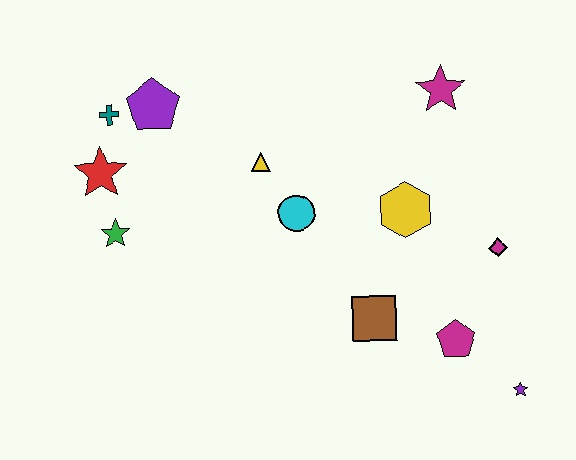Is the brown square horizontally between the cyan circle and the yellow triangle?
No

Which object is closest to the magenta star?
The yellow hexagon is closest to the magenta star.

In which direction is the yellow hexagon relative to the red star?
The yellow hexagon is to the right of the red star.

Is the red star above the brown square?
Yes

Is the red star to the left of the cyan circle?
Yes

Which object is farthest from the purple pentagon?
The purple star is farthest from the purple pentagon.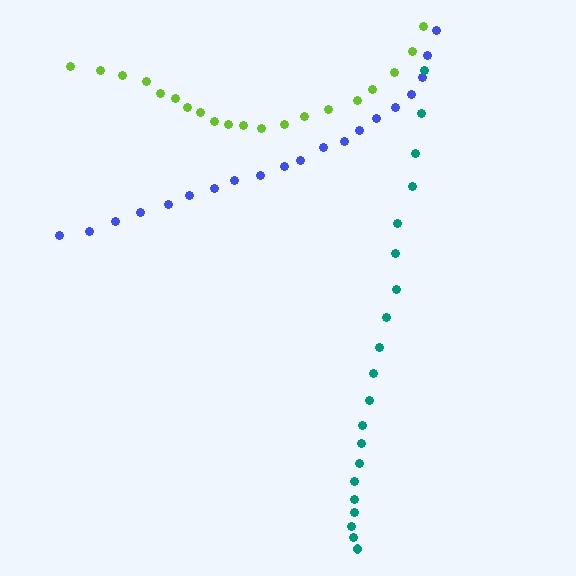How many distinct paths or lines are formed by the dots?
There are 3 distinct paths.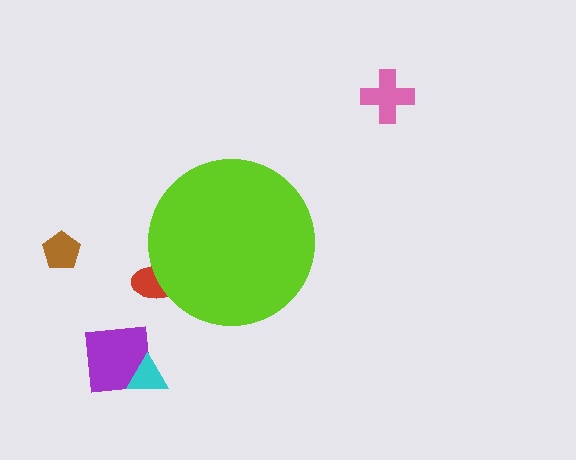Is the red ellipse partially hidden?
Yes, the red ellipse is partially hidden behind the lime circle.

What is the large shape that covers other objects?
A lime circle.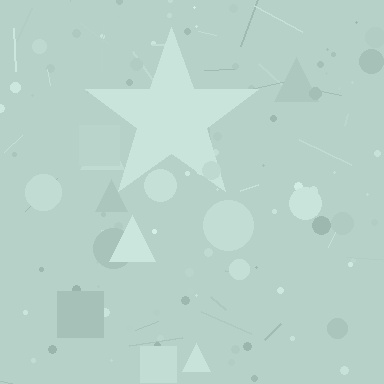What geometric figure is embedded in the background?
A star is embedded in the background.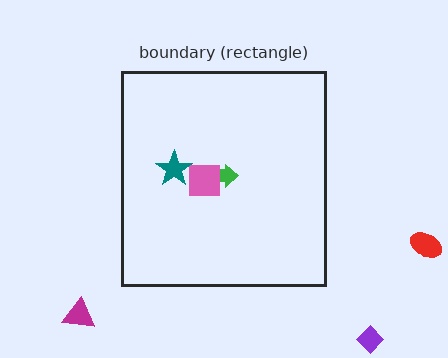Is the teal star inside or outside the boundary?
Inside.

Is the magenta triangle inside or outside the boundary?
Outside.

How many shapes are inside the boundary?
3 inside, 3 outside.